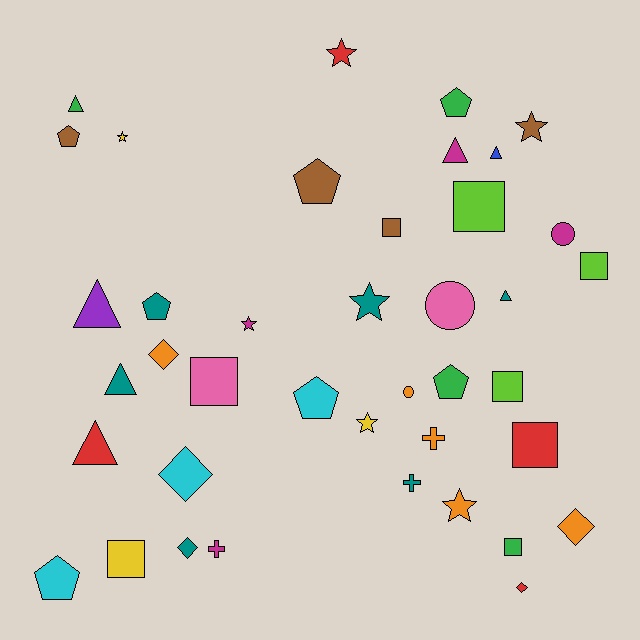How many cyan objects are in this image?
There are 3 cyan objects.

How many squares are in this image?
There are 8 squares.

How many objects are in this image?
There are 40 objects.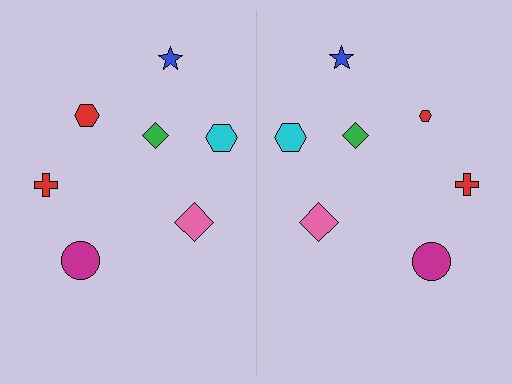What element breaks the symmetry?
The red hexagon on the right side has a different size than its mirror counterpart.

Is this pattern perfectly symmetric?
No, the pattern is not perfectly symmetric. The red hexagon on the right side has a different size than its mirror counterpart.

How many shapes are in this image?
There are 14 shapes in this image.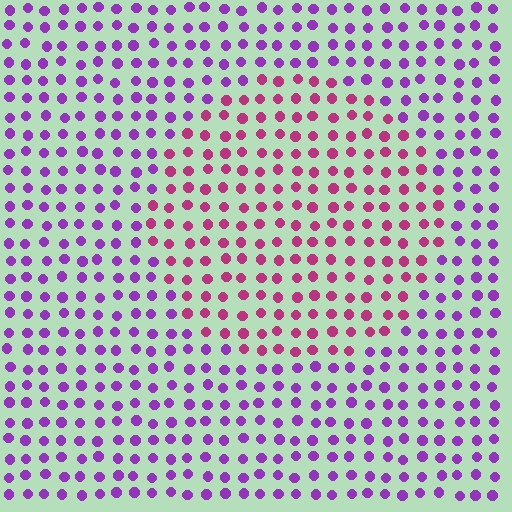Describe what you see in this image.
The image is filled with small purple elements in a uniform arrangement. A circle-shaped region is visible where the elements are tinted to a slightly different hue, forming a subtle color boundary.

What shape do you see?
I see a circle.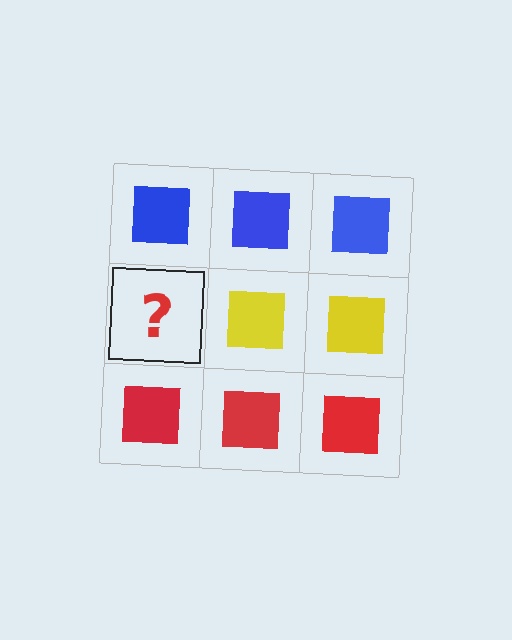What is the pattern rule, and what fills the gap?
The rule is that each row has a consistent color. The gap should be filled with a yellow square.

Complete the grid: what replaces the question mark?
The question mark should be replaced with a yellow square.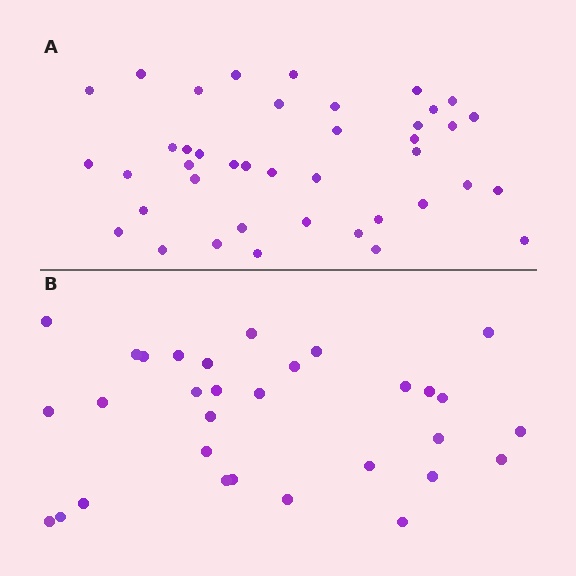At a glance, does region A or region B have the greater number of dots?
Region A (the top region) has more dots.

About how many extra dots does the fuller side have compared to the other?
Region A has roughly 10 or so more dots than region B.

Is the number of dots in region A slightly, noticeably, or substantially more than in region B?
Region A has noticeably more, but not dramatically so. The ratio is roughly 1.3 to 1.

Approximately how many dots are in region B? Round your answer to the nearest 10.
About 30 dots. (The exact count is 31, which rounds to 30.)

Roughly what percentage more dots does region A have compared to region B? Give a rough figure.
About 30% more.